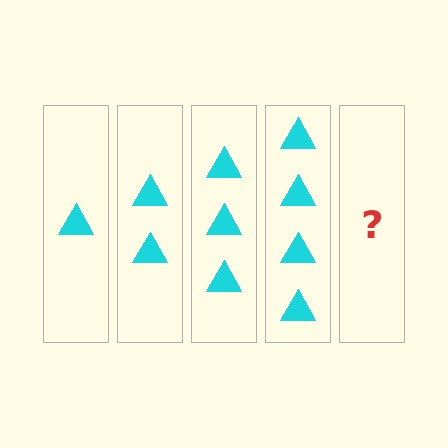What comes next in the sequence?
The next element should be 5 triangles.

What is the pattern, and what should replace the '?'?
The pattern is that each step adds one more triangle. The '?' should be 5 triangles.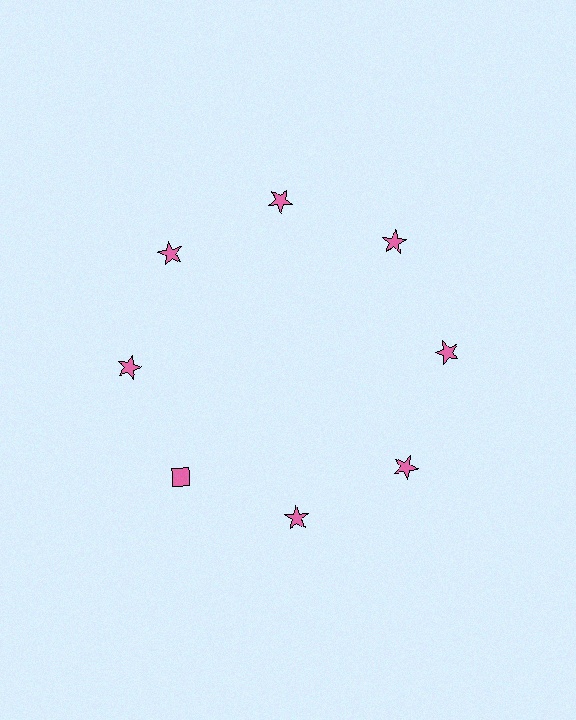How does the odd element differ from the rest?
It has a different shape: diamond instead of star.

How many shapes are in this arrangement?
There are 8 shapes arranged in a ring pattern.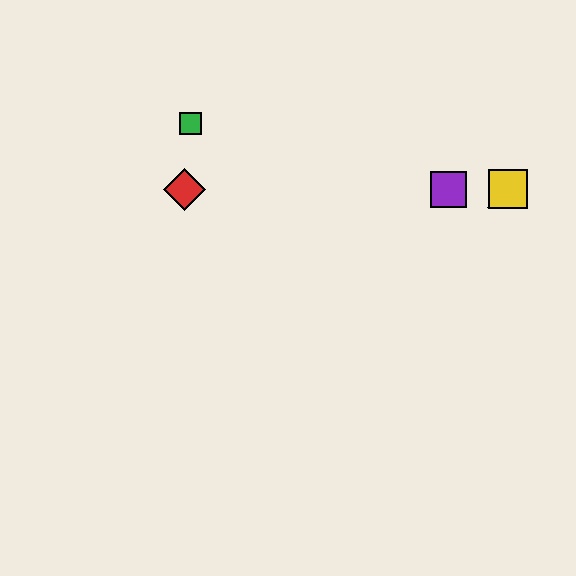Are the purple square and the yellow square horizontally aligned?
Yes, both are at y≈189.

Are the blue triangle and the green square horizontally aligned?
No, the blue triangle is at y≈189 and the green square is at y≈124.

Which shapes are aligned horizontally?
The red diamond, the blue triangle, the yellow square, the purple square are aligned horizontally.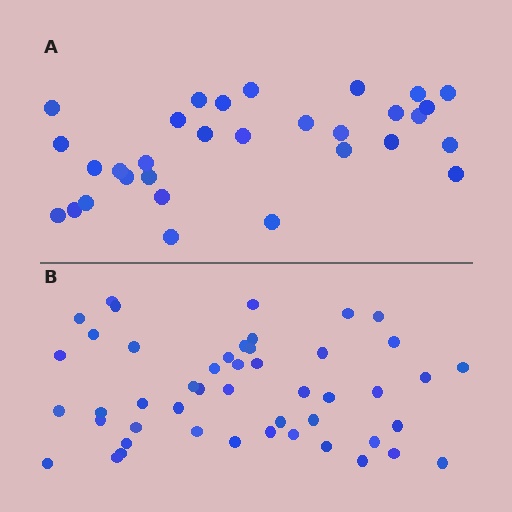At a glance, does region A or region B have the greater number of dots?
Region B (the bottom region) has more dots.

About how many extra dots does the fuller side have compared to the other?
Region B has approximately 15 more dots than region A.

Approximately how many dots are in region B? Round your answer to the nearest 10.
About 50 dots. (The exact count is 48, which rounds to 50.)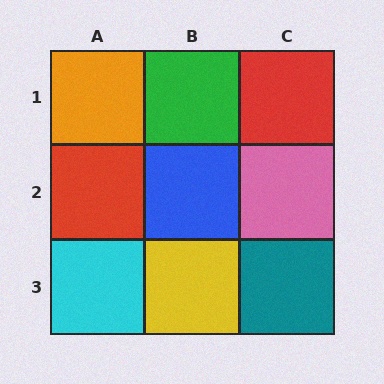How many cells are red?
2 cells are red.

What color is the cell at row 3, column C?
Teal.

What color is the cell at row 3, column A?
Cyan.